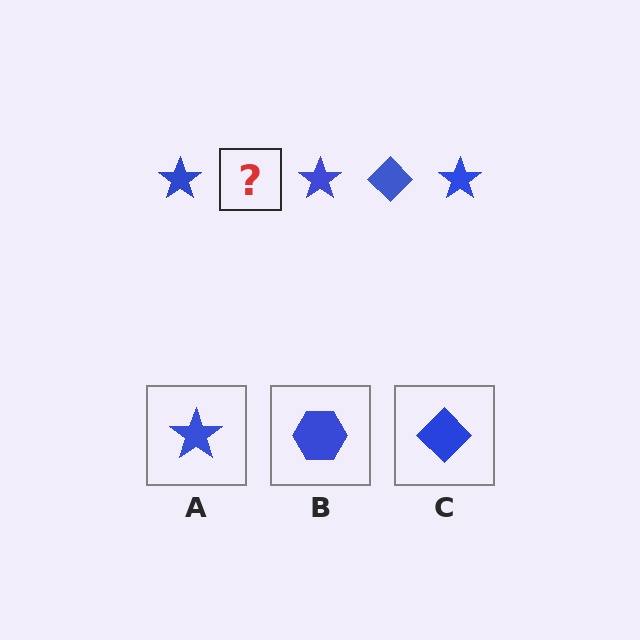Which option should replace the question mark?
Option C.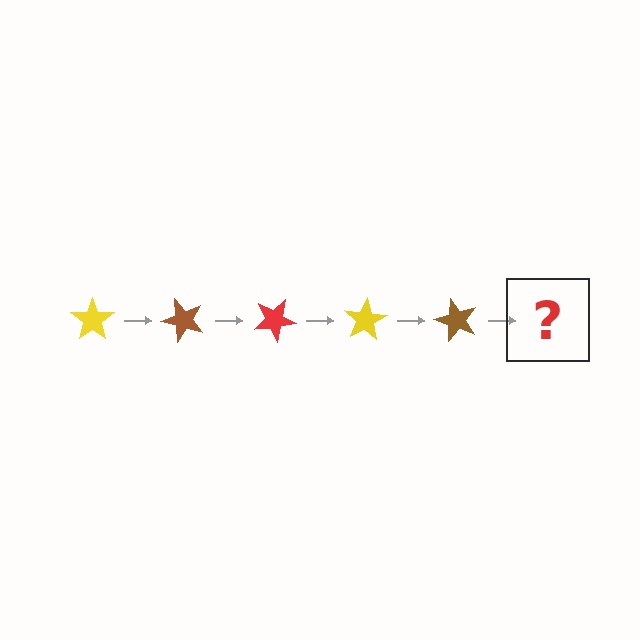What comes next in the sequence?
The next element should be a red star, rotated 250 degrees from the start.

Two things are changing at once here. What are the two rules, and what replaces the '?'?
The two rules are that it rotates 50 degrees each step and the color cycles through yellow, brown, and red. The '?' should be a red star, rotated 250 degrees from the start.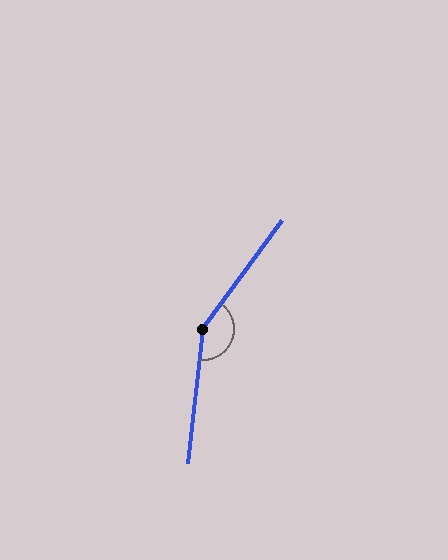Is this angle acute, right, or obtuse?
It is obtuse.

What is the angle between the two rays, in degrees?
Approximately 150 degrees.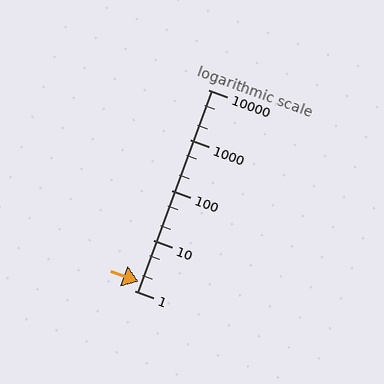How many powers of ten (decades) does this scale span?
The scale spans 4 decades, from 1 to 10000.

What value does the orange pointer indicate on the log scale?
The pointer indicates approximately 1.5.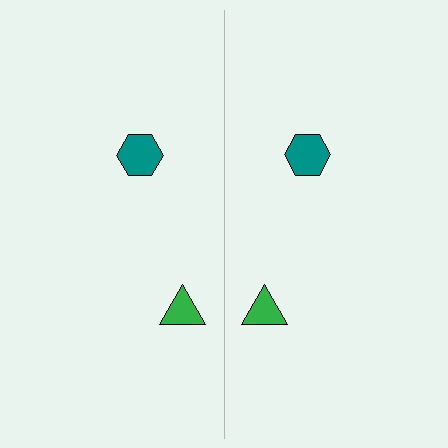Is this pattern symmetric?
Yes, this pattern has bilateral (reflection) symmetry.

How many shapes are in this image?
There are 4 shapes in this image.